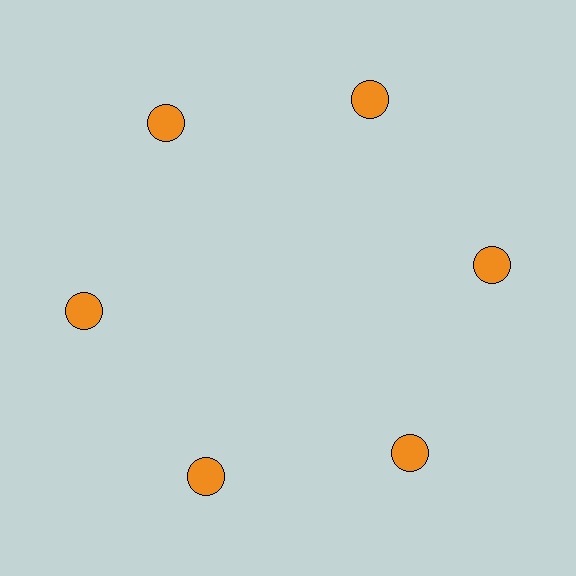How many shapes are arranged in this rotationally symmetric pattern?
There are 6 shapes, arranged in 6 groups of 1.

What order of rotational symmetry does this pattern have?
This pattern has 6-fold rotational symmetry.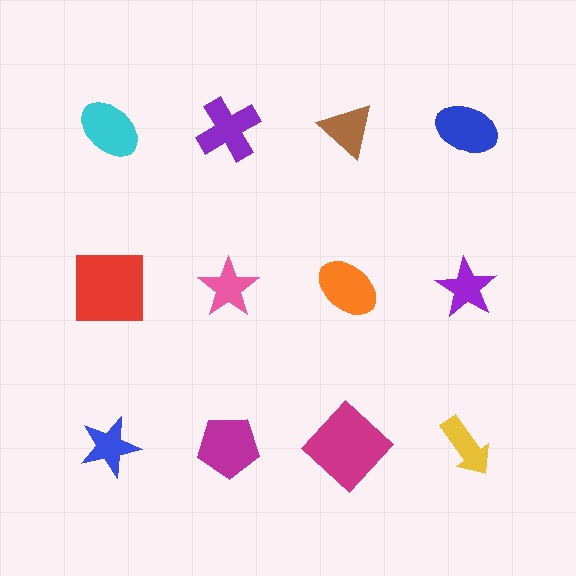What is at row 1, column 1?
A cyan ellipse.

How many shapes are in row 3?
4 shapes.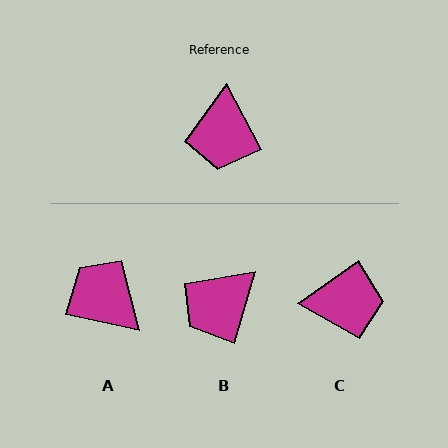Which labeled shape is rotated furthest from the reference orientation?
A, about 130 degrees away.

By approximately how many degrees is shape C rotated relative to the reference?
Approximately 97 degrees counter-clockwise.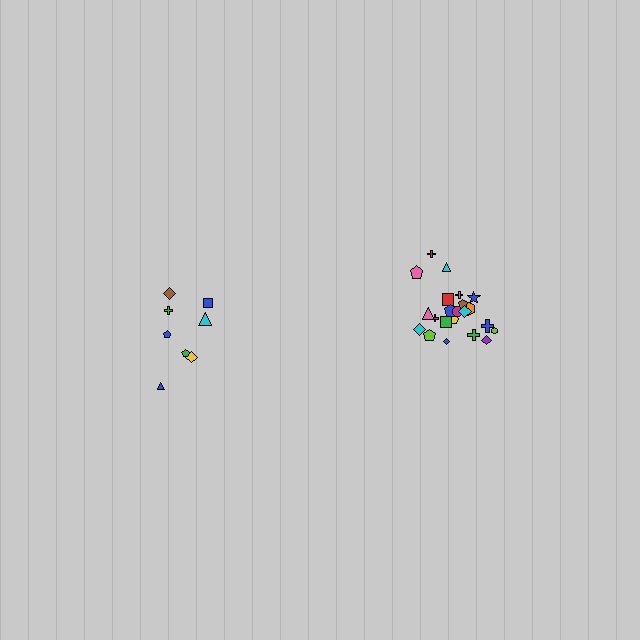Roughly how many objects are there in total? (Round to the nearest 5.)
Roughly 30 objects in total.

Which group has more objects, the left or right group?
The right group.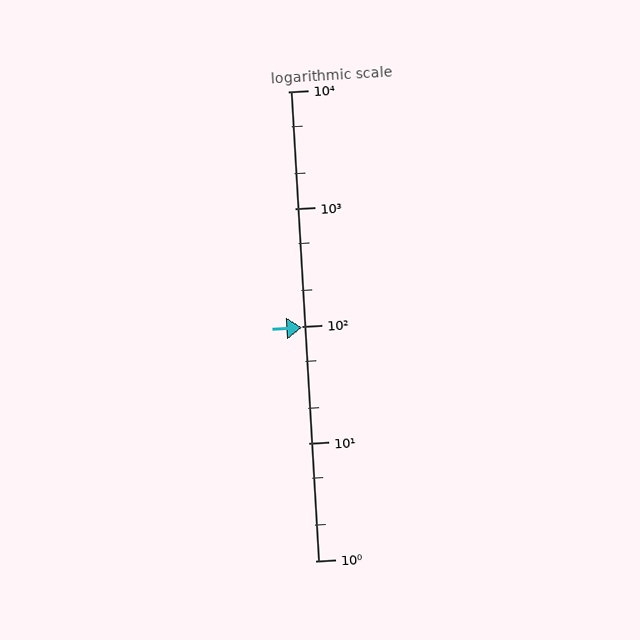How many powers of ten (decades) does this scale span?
The scale spans 4 decades, from 1 to 10000.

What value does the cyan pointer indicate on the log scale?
The pointer indicates approximately 97.